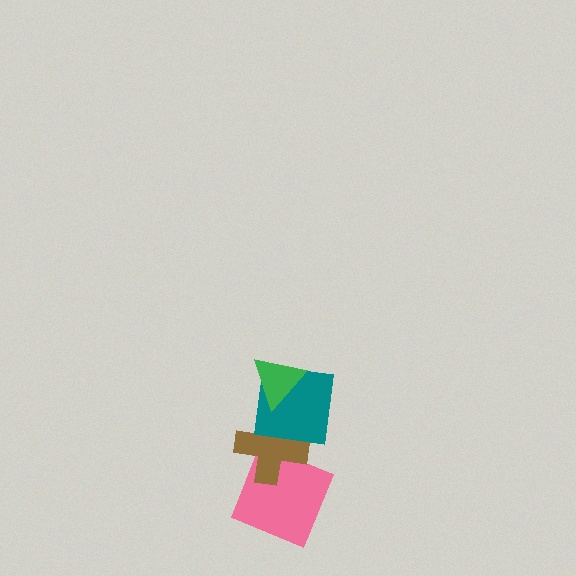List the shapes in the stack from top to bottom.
From top to bottom: the green triangle, the teal square, the brown cross, the pink square.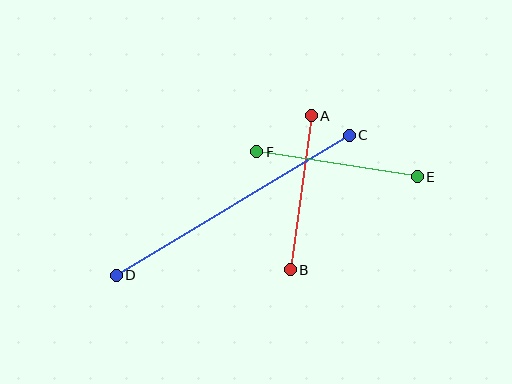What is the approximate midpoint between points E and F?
The midpoint is at approximately (337, 164) pixels.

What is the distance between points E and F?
The distance is approximately 162 pixels.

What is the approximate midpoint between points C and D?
The midpoint is at approximately (233, 205) pixels.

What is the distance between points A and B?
The distance is approximately 156 pixels.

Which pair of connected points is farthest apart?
Points C and D are farthest apart.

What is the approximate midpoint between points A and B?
The midpoint is at approximately (301, 193) pixels.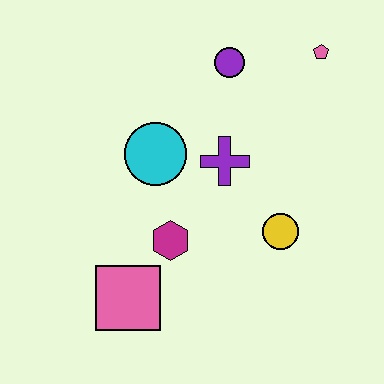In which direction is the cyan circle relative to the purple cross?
The cyan circle is to the left of the purple cross.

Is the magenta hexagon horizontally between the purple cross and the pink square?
Yes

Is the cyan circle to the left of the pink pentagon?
Yes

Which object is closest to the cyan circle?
The purple cross is closest to the cyan circle.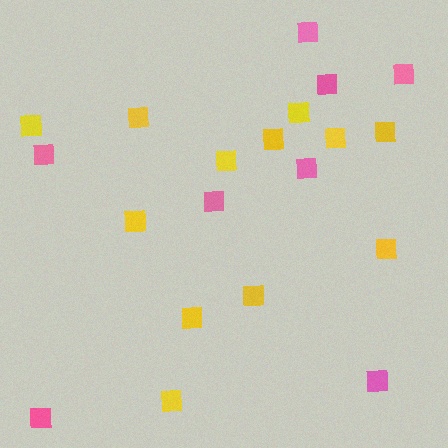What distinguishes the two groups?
There are 2 groups: one group of yellow squares (12) and one group of pink squares (8).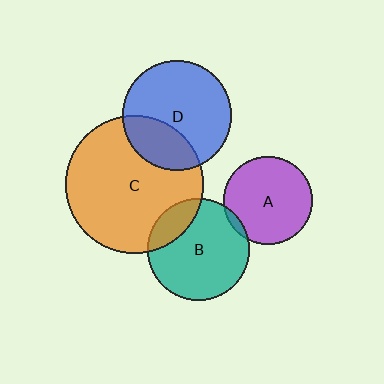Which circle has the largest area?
Circle C (orange).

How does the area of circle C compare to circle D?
Approximately 1.6 times.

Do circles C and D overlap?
Yes.